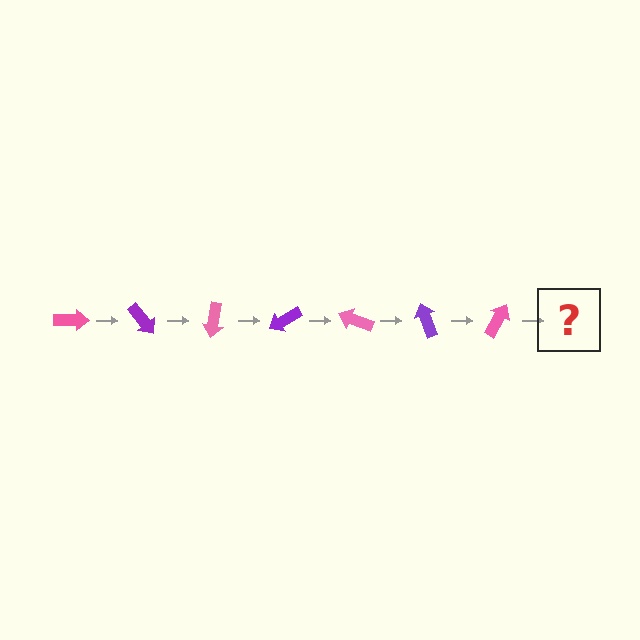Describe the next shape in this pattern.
It should be a purple arrow, rotated 350 degrees from the start.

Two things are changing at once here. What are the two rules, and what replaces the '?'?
The two rules are that it rotates 50 degrees each step and the color cycles through pink and purple. The '?' should be a purple arrow, rotated 350 degrees from the start.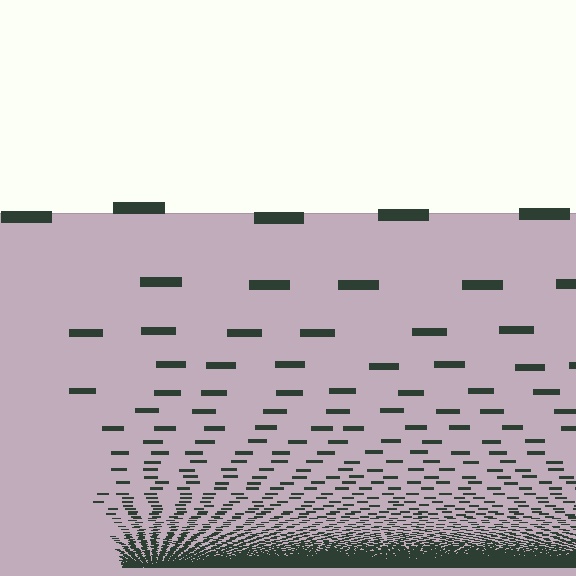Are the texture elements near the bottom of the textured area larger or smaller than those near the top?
Smaller. The gradient is inverted — elements near the bottom are smaller and denser.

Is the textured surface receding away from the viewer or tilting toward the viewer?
The surface appears to tilt toward the viewer. Texture elements get larger and sparser toward the top.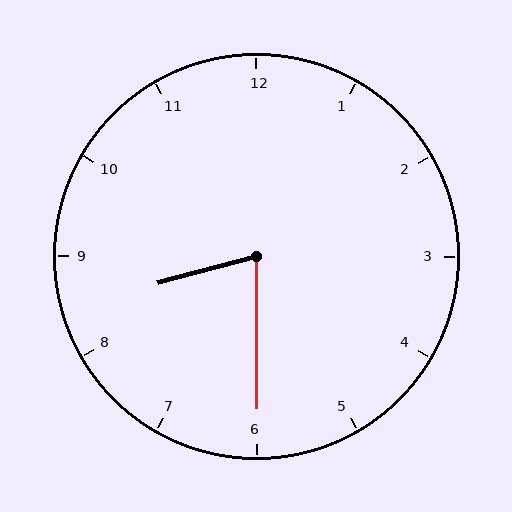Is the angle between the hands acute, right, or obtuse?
It is acute.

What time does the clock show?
8:30.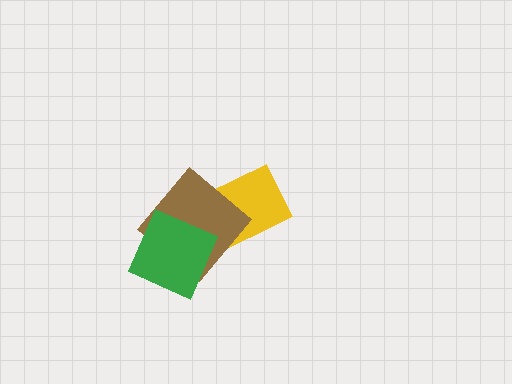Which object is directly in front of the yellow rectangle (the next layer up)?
The brown diamond is directly in front of the yellow rectangle.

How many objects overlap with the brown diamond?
2 objects overlap with the brown diamond.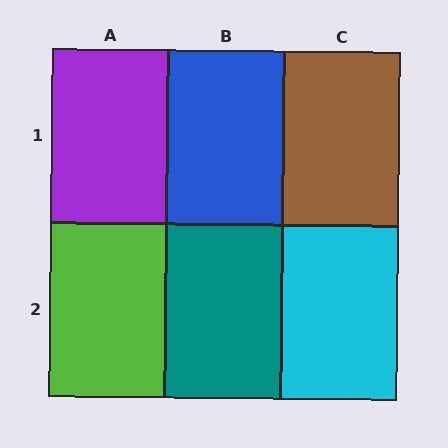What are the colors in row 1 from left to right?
Purple, blue, brown.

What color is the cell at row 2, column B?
Teal.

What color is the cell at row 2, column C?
Cyan.